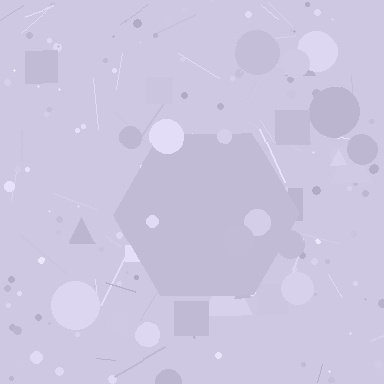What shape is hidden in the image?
A hexagon is hidden in the image.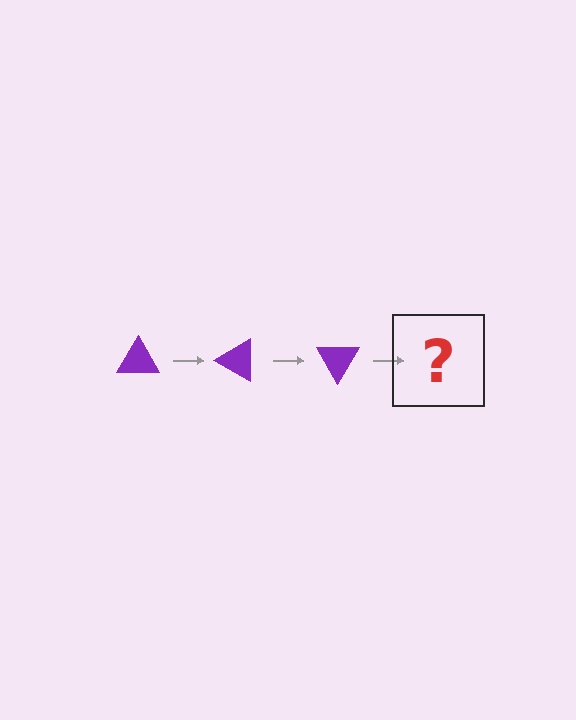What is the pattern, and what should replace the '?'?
The pattern is that the triangle rotates 30 degrees each step. The '?' should be a purple triangle rotated 90 degrees.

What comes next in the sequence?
The next element should be a purple triangle rotated 90 degrees.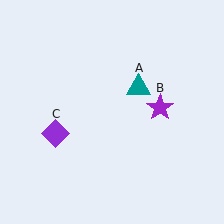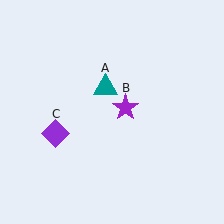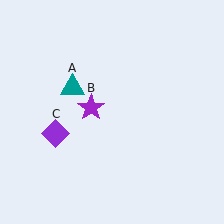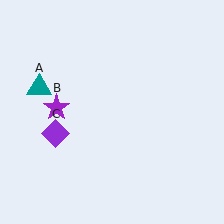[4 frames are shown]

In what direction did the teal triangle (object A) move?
The teal triangle (object A) moved left.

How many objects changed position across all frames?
2 objects changed position: teal triangle (object A), purple star (object B).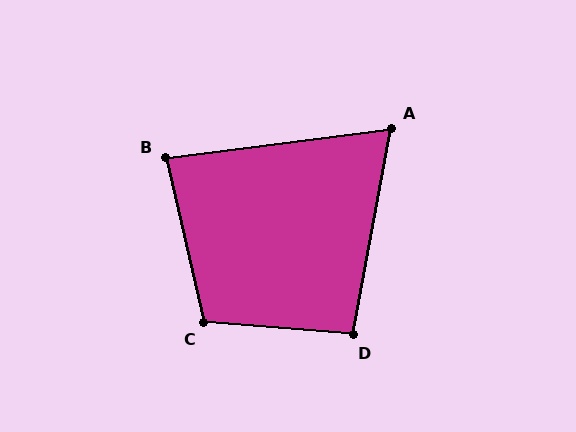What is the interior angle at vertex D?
Approximately 96 degrees (obtuse).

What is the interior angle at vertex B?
Approximately 84 degrees (acute).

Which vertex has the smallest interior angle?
A, at approximately 72 degrees.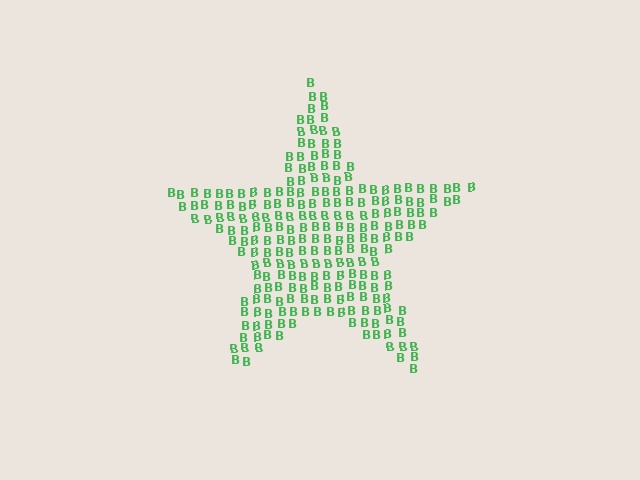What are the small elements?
The small elements are letter B's.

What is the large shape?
The large shape is a star.